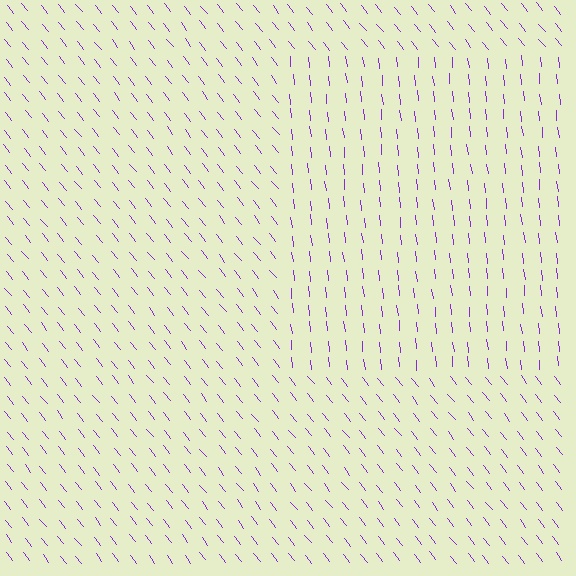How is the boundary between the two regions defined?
The boundary is defined purely by a change in line orientation (approximately 32 degrees difference). All lines are the same color and thickness.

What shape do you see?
I see a rectangle.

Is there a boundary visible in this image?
Yes, there is a texture boundary formed by a change in line orientation.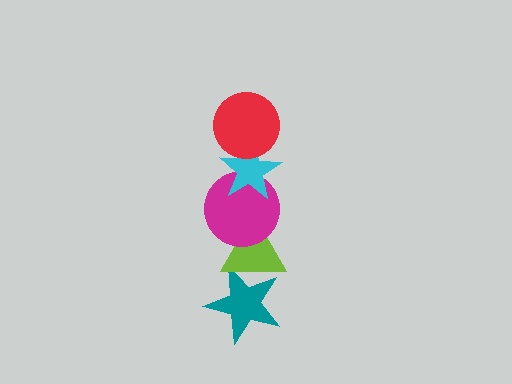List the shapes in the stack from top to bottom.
From top to bottom: the red circle, the cyan star, the magenta circle, the lime triangle, the teal star.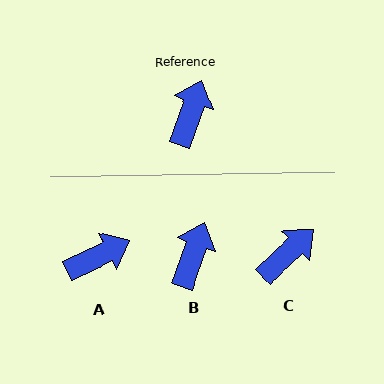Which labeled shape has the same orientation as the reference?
B.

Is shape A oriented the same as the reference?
No, it is off by about 45 degrees.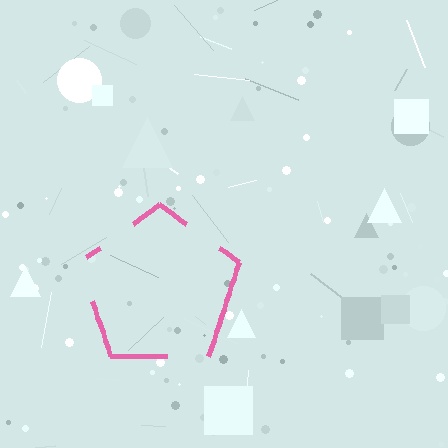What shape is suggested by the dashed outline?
The dashed outline suggests a pentagon.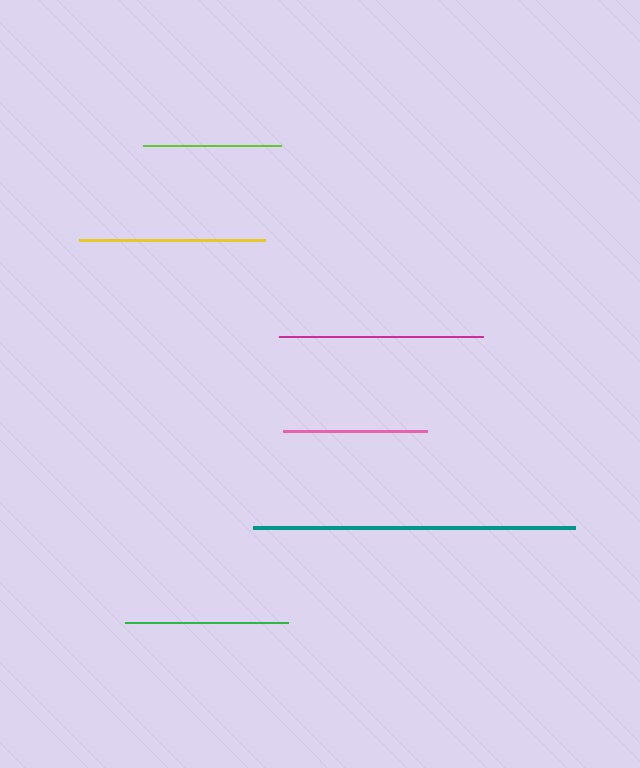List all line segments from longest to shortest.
From longest to shortest: teal, magenta, yellow, green, pink, lime.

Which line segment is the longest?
The teal line is the longest at approximately 322 pixels.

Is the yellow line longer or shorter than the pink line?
The yellow line is longer than the pink line.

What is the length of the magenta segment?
The magenta segment is approximately 204 pixels long.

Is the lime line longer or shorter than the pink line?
The pink line is longer than the lime line.